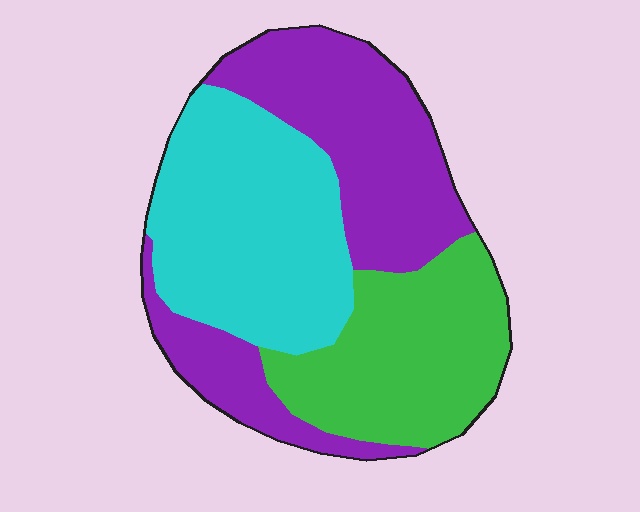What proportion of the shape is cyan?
Cyan covers 35% of the shape.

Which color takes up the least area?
Green, at roughly 30%.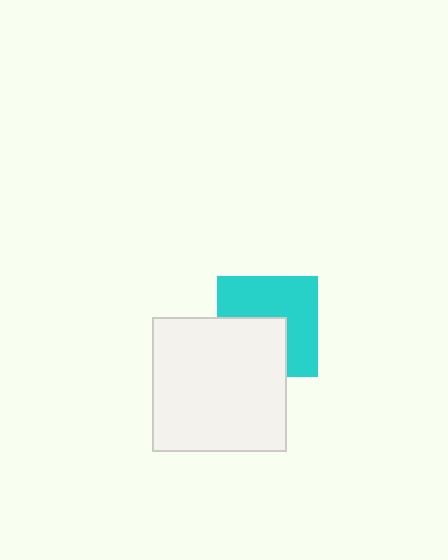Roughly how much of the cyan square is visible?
About half of it is visible (roughly 59%).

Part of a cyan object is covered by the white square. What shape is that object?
It is a square.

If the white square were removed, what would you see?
You would see the complete cyan square.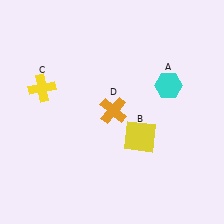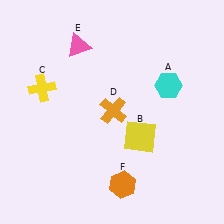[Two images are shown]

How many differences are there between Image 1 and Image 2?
There are 2 differences between the two images.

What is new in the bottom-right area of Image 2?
An orange hexagon (F) was added in the bottom-right area of Image 2.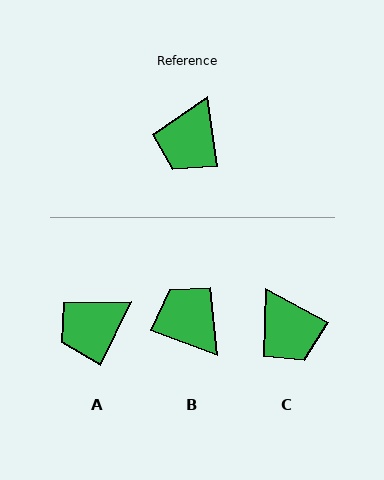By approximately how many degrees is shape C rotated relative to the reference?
Approximately 54 degrees counter-clockwise.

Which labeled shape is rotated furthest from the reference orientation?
B, about 118 degrees away.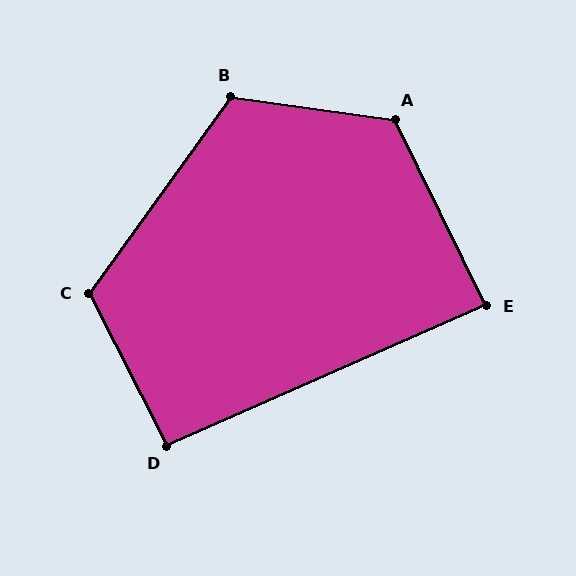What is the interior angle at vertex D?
Approximately 93 degrees (approximately right).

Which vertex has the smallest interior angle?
E, at approximately 88 degrees.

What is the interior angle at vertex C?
Approximately 117 degrees (obtuse).